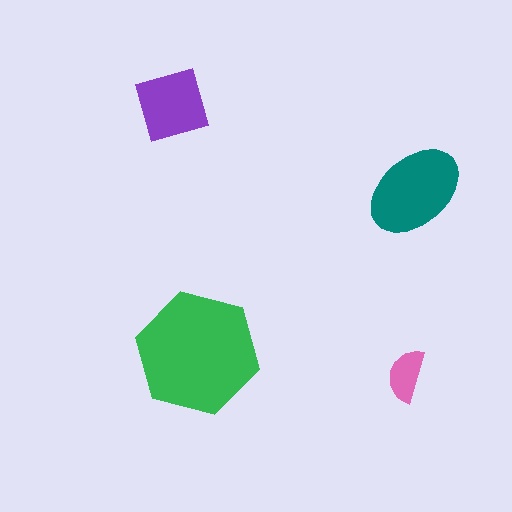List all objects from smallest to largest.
The pink semicircle, the purple diamond, the teal ellipse, the green hexagon.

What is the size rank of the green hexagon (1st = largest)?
1st.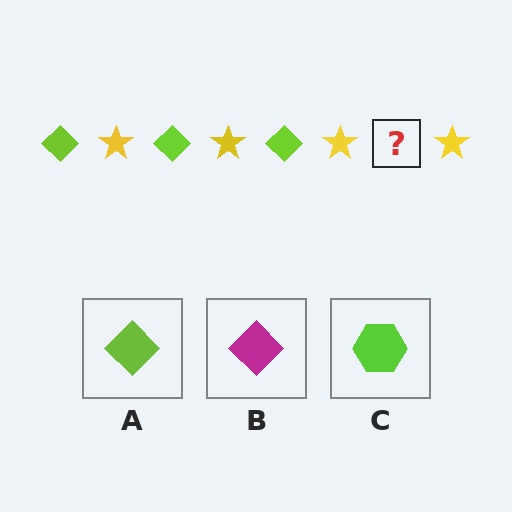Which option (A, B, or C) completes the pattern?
A.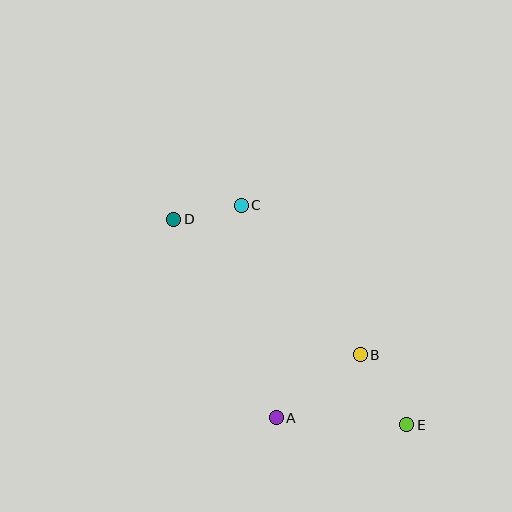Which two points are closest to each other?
Points C and D are closest to each other.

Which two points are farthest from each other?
Points D and E are farthest from each other.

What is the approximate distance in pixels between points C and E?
The distance between C and E is approximately 275 pixels.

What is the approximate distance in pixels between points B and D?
The distance between B and D is approximately 230 pixels.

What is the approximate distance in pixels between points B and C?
The distance between B and C is approximately 191 pixels.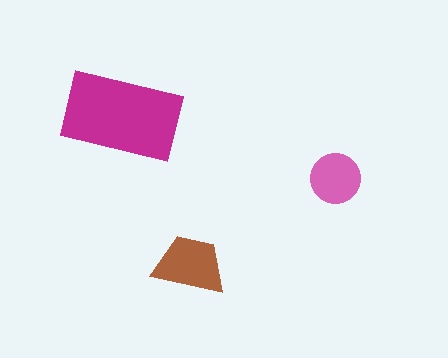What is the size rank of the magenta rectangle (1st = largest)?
1st.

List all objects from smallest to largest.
The pink circle, the brown trapezoid, the magenta rectangle.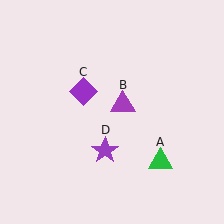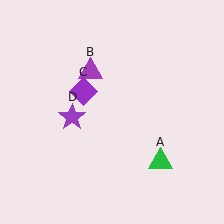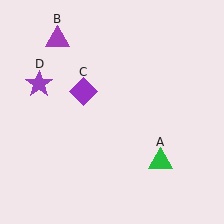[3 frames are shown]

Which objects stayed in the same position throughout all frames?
Green triangle (object A) and purple diamond (object C) remained stationary.